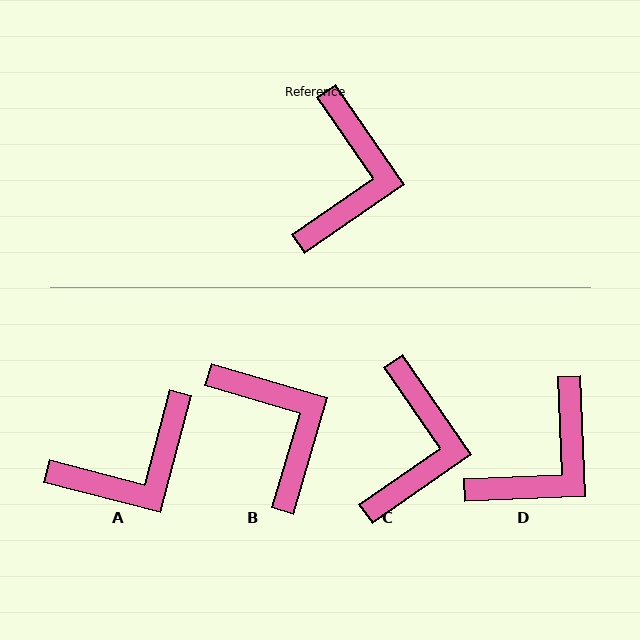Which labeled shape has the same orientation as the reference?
C.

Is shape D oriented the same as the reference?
No, it is off by about 32 degrees.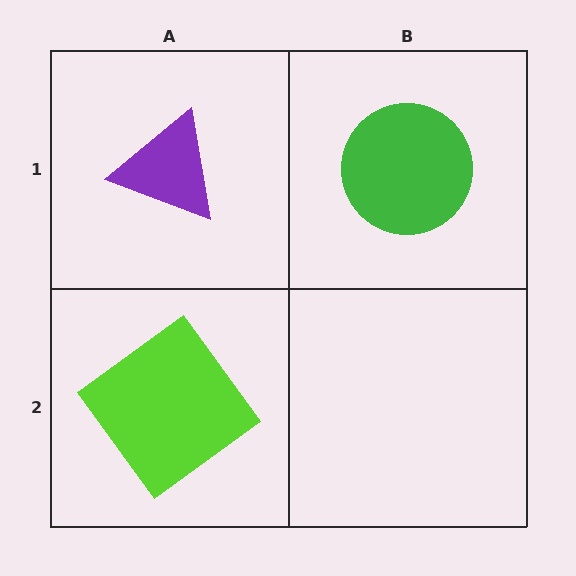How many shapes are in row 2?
1 shape.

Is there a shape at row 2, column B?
No, that cell is empty.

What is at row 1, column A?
A purple triangle.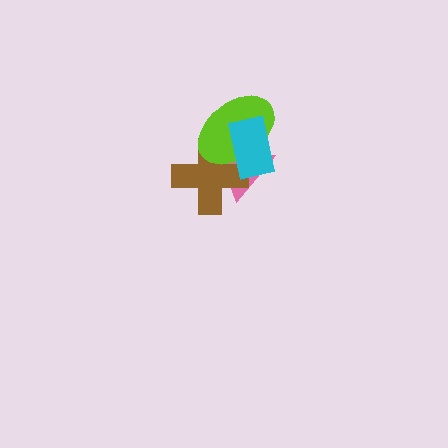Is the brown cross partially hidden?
Yes, it is partially covered by another shape.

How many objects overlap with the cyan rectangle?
3 objects overlap with the cyan rectangle.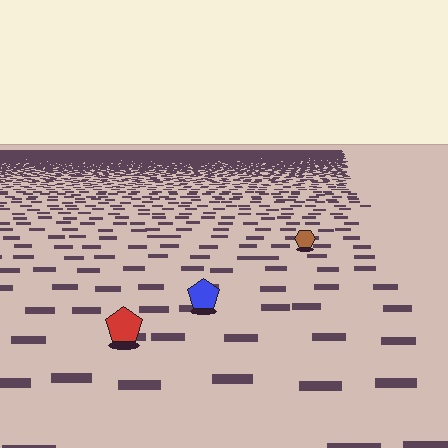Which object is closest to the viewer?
The red pentagon is closest. The texture marks near it are larger and more spread out.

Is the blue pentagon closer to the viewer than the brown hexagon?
Yes. The blue pentagon is closer — you can tell from the texture gradient: the ground texture is coarser near it.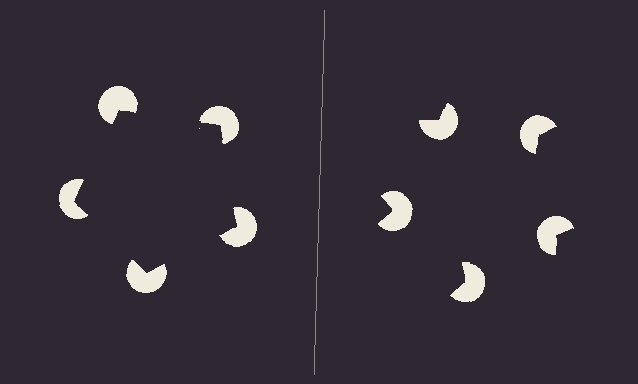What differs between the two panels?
The pac-man discs are positioned identically on both sides; only the wedge orientations differ. On the left they align to a pentagon; on the right they are misaligned.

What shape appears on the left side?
An illusory pentagon.